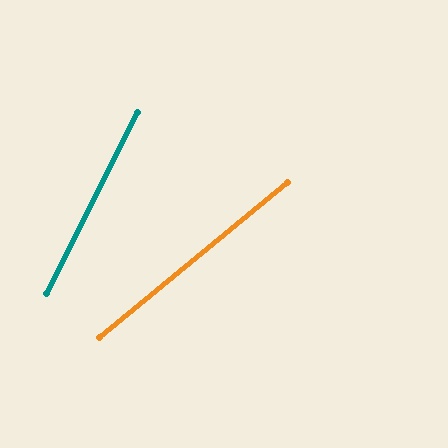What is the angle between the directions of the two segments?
Approximately 24 degrees.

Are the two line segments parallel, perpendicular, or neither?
Neither parallel nor perpendicular — they differ by about 24°.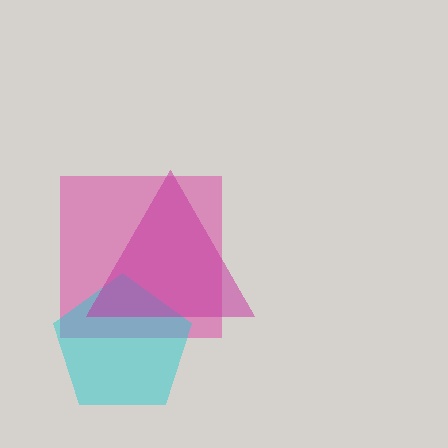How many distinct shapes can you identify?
There are 3 distinct shapes: a pink square, a cyan pentagon, a magenta triangle.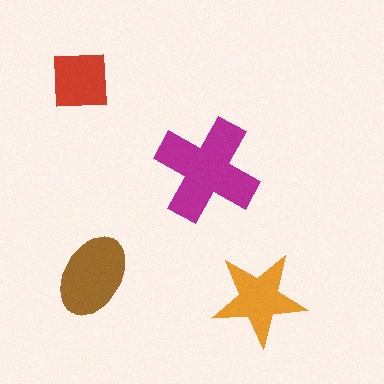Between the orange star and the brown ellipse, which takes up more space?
The brown ellipse.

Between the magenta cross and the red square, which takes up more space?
The magenta cross.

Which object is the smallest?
The red square.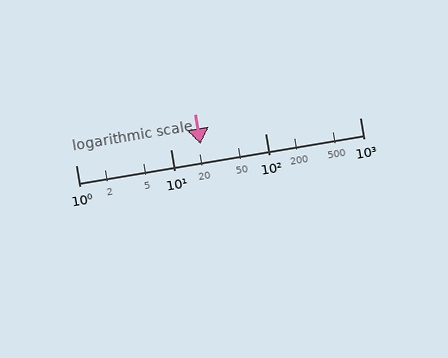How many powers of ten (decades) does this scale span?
The scale spans 3 decades, from 1 to 1000.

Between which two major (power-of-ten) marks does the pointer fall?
The pointer is between 10 and 100.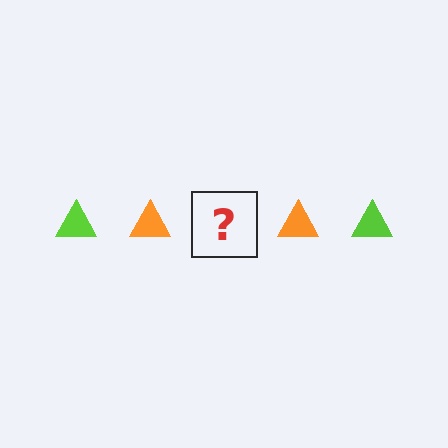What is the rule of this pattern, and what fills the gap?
The rule is that the pattern cycles through lime, orange triangles. The gap should be filled with a lime triangle.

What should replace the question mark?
The question mark should be replaced with a lime triangle.